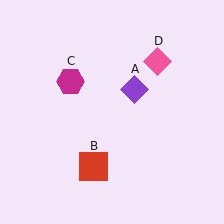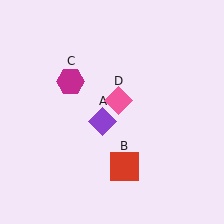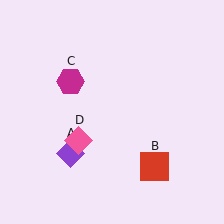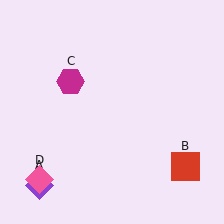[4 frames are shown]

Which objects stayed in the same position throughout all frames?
Magenta hexagon (object C) remained stationary.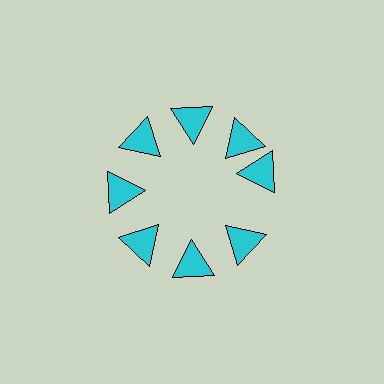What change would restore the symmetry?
The symmetry would be restored by rotating it back into even spacing with its neighbors so that all 8 triangles sit at equal angles and equal distance from the center.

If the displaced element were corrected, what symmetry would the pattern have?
It would have 8-fold rotational symmetry — the pattern would map onto itself every 45 degrees.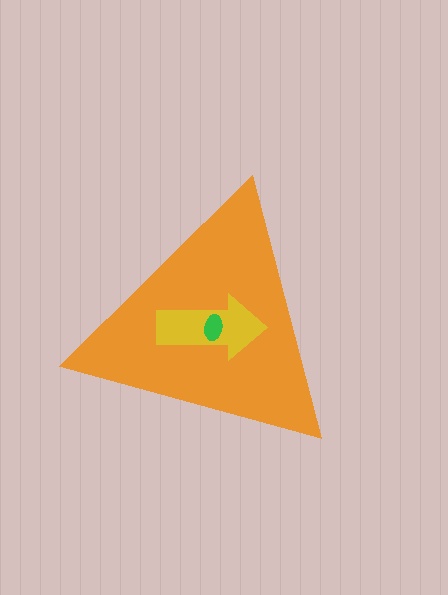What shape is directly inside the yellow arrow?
The green ellipse.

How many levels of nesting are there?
3.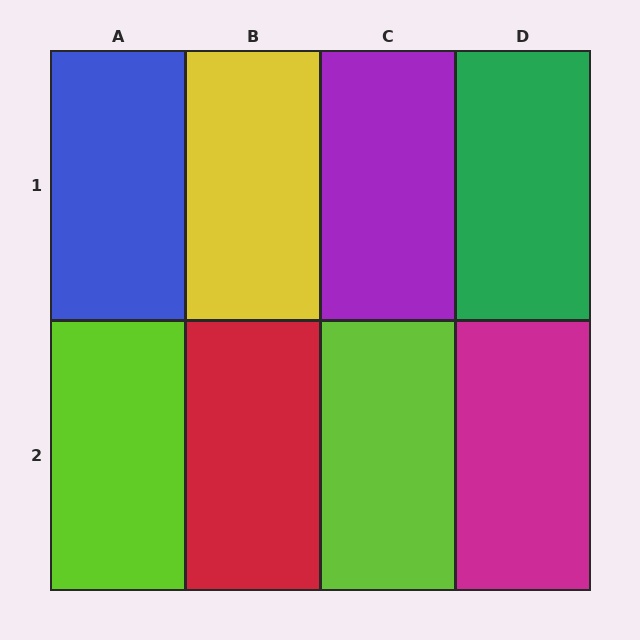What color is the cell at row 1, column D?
Green.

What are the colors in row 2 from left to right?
Lime, red, lime, magenta.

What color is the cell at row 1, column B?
Yellow.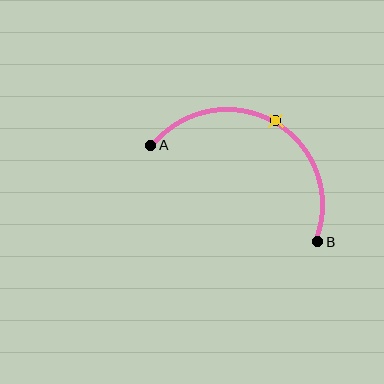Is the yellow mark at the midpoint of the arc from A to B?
Yes. The yellow mark lies on the arc at equal arc-length from both A and B — it is the arc midpoint.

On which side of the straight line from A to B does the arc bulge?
The arc bulges above the straight line connecting A and B.